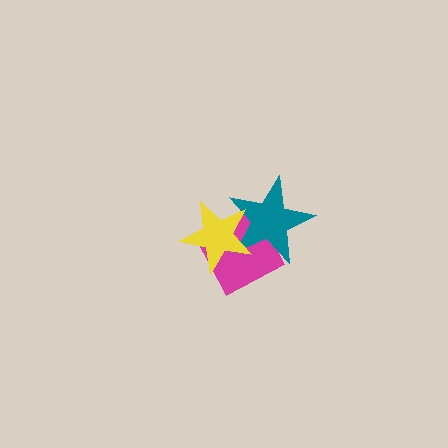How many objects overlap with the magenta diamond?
2 objects overlap with the magenta diamond.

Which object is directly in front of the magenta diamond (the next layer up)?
The teal star is directly in front of the magenta diamond.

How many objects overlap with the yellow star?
2 objects overlap with the yellow star.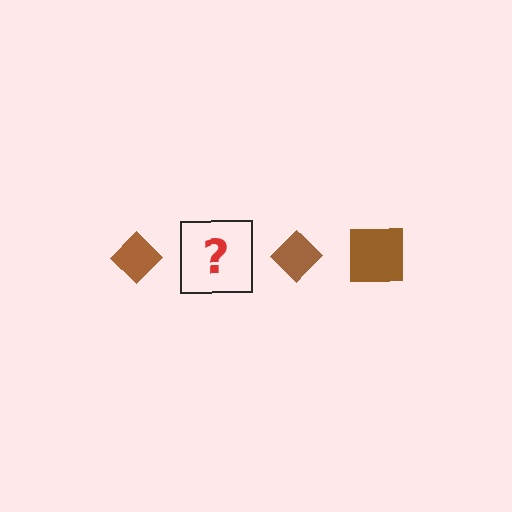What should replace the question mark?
The question mark should be replaced with a brown square.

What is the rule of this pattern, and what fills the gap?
The rule is that the pattern cycles through diamond, square shapes in brown. The gap should be filled with a brown square.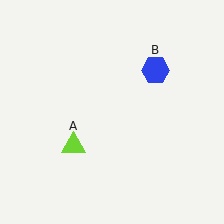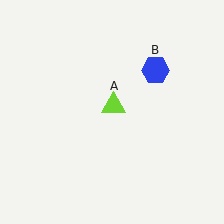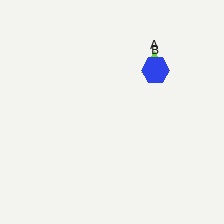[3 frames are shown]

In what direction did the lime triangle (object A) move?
The lime triangle (object A) moved up and to the right.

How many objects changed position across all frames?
1 object changed position: lime triangle (object A).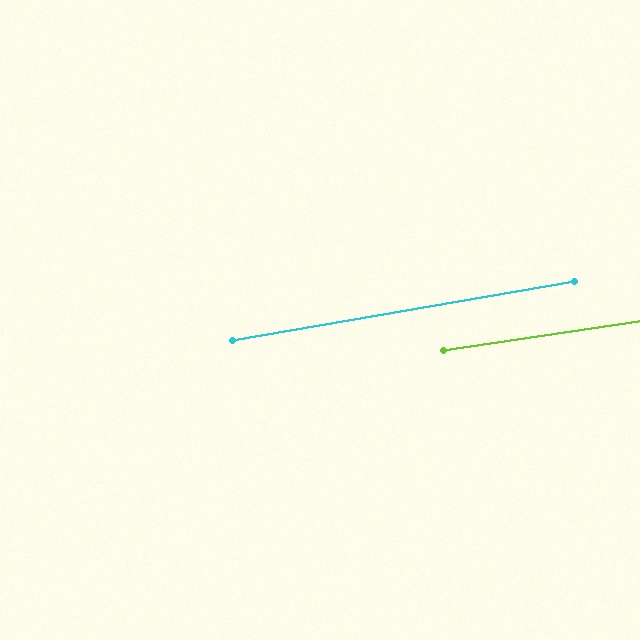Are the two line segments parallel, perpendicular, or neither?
Parallel — their directions differ by only 1.4°.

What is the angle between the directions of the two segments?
Approximately 1 degree.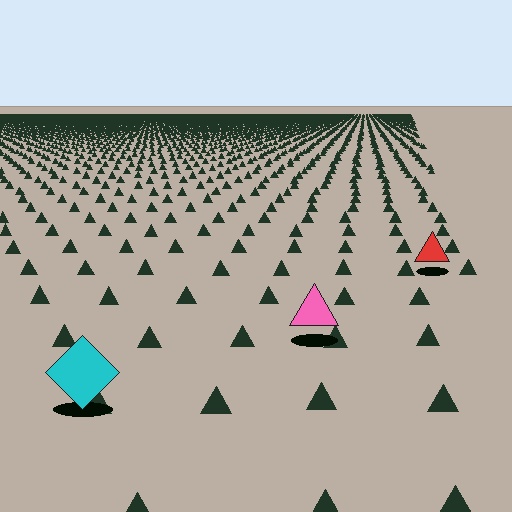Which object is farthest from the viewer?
The red triangle is farthest from the viewer. It appears smaller and the ground texture around it is denser.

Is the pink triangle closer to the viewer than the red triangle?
Yes. The pink triangle is closer — you can tell from the texture gradient: the ground texture is coarser near it.